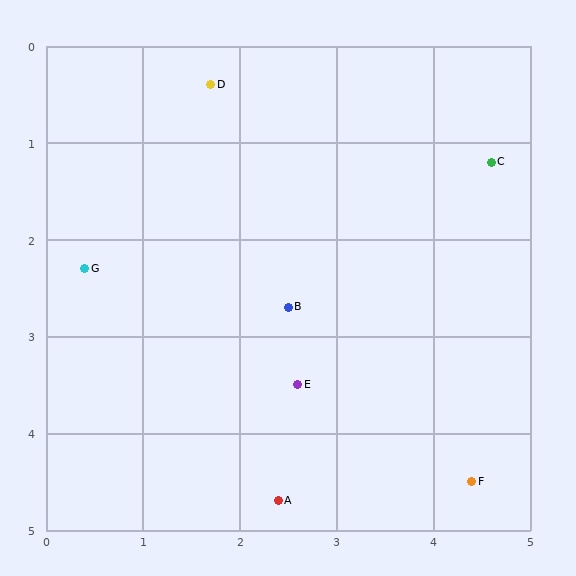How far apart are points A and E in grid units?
Points A and E are about 1.2 grid units apart.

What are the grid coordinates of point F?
Point F is at approximately (4.4, 4.5).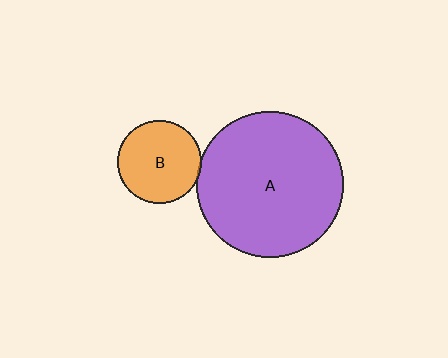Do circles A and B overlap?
Yes.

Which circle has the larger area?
Circle A (purple).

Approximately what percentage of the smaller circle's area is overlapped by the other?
Approximately 5%.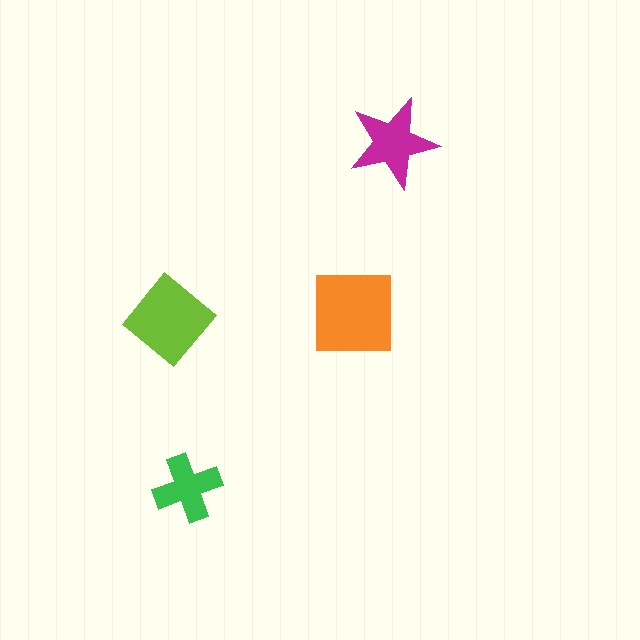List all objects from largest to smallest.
The orange square, the lime diamond, the magenta star, the green cross.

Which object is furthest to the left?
The lime diamond is leftmost.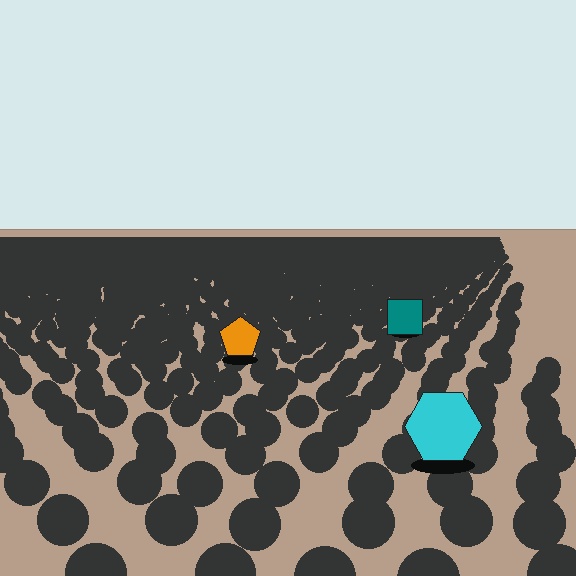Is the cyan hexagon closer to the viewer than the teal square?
Yes. The cyan hexagon is closer — you can tell from the texture gradient: the ground texture is coarser near it.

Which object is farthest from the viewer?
The teal square is farthest from the viewer. It appears smaller and the ground texture around it is denser.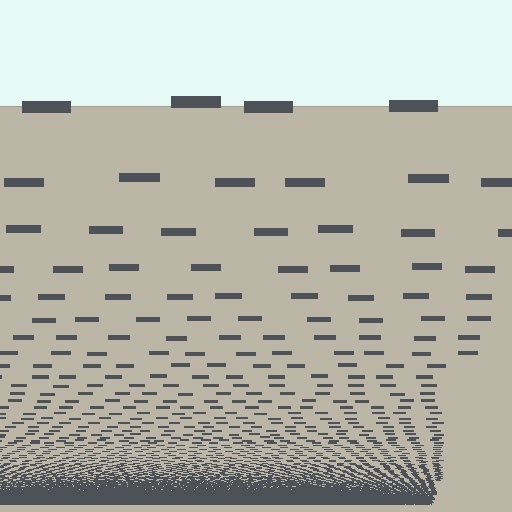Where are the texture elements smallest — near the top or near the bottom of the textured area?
Near the bottom.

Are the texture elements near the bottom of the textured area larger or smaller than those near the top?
Smaller. The gradient is inverted — elements near the bottom are smaller and denser.